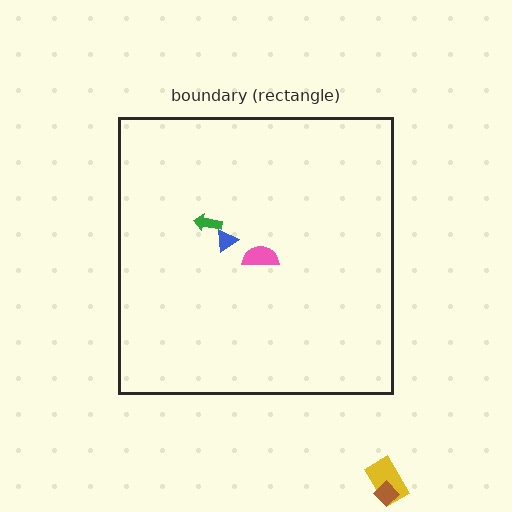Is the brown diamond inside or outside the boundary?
Outside.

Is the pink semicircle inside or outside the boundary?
Inside.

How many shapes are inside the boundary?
3 inside, 2 outside.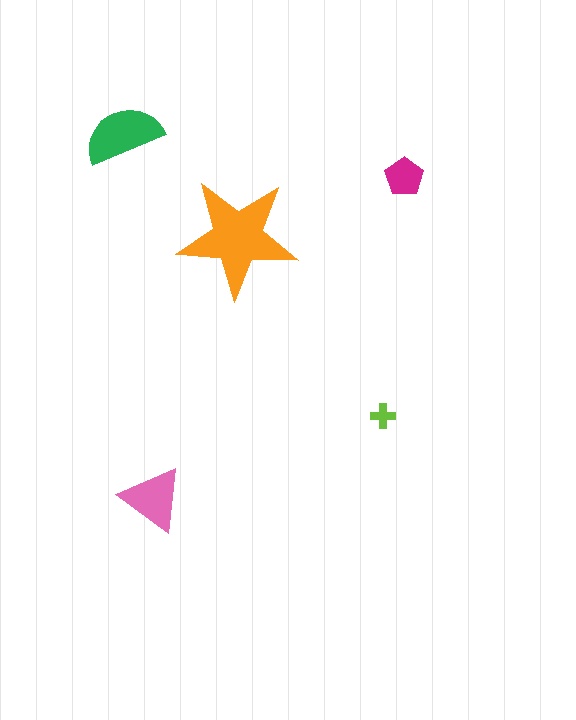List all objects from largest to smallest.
The orange star, the green semicircle, the pink triangle, the magenta pentagon, the lime cross.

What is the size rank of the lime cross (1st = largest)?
5th.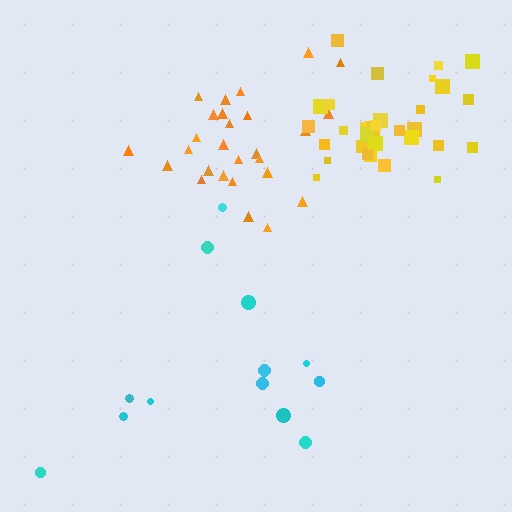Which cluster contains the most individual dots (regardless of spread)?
Yellow (31).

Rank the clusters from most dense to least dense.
orange, yellow, cyan.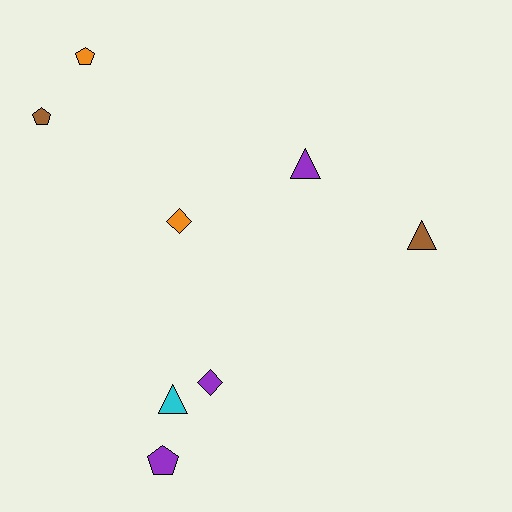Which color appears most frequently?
Purple, with 3 objects.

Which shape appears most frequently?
Triangle, with 3 objects.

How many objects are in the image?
There are 8 objects.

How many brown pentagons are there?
There is 1 brown pentagon.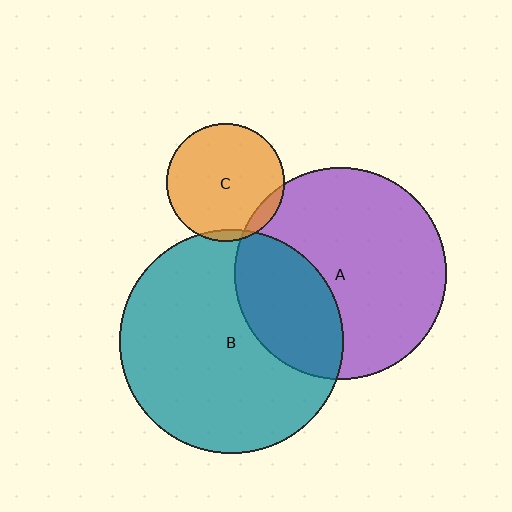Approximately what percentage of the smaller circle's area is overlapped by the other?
Approximately 30%.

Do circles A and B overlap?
Yes.